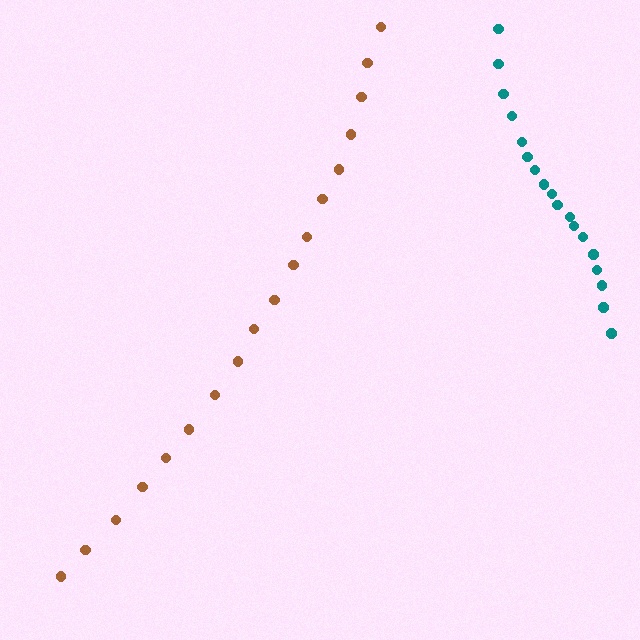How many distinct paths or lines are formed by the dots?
There are 2 distinct paths.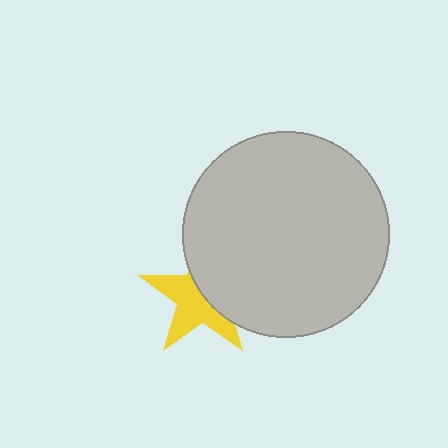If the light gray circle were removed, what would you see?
You would see the complete yellow star.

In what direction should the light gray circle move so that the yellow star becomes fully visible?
The light gray circle should move right. That is the shortest direction to clear the overlap and leave the yellow star fully visible.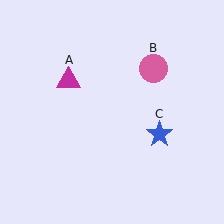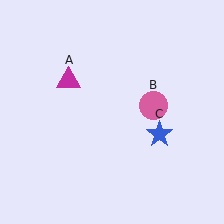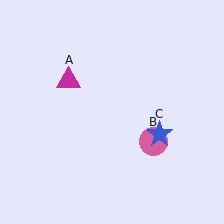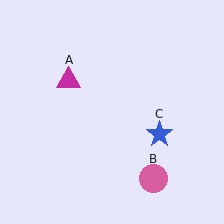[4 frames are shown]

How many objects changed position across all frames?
1 object changed position: pink circle (object B).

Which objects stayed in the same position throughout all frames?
Magenta triangle (object A) and blue star (object C) remained stationary.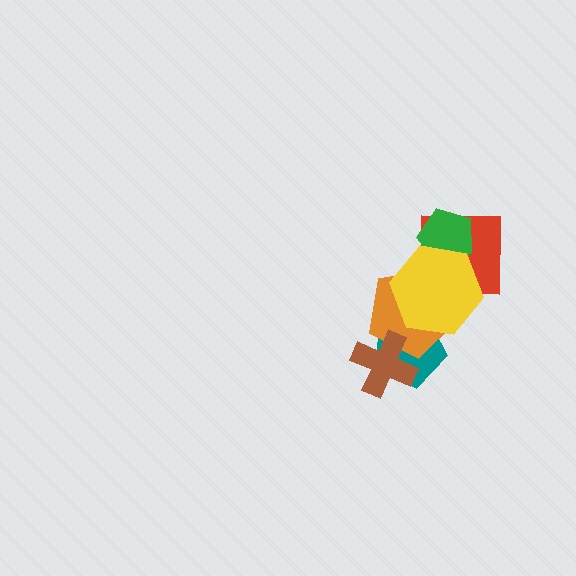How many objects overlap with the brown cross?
2 objects overlap with the brown cross.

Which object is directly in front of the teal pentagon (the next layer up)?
The orange pentagon is directly in front of the teal pentagon.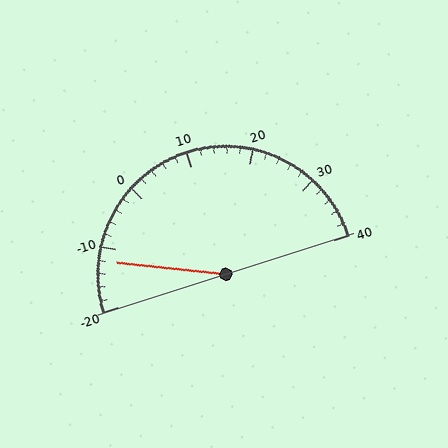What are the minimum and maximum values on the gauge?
The gauge ranges from -20 to 40.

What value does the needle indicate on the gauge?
The needle indicates approximately -12.